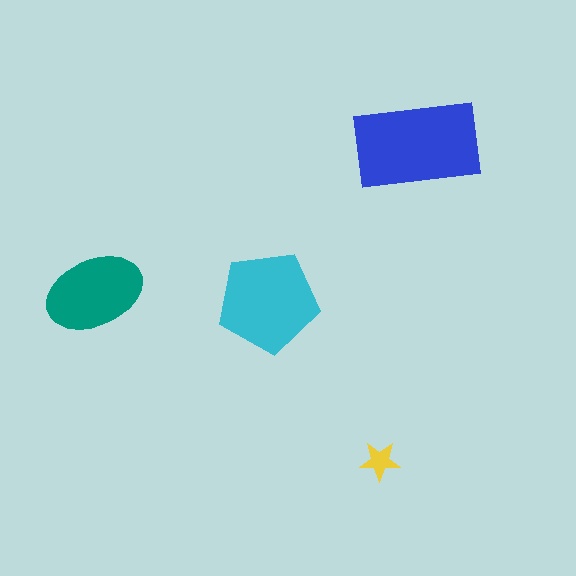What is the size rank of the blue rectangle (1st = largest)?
1st.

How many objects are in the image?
There are 4 objects in the image.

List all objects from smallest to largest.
The yellow star, the teal ellipse, the cyan pentagon, the blue rectangle.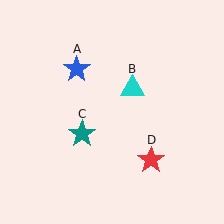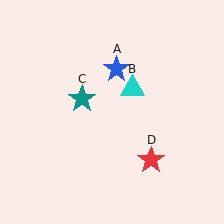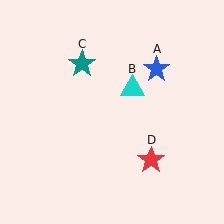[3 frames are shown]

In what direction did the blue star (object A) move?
The blue star (object A) moved right.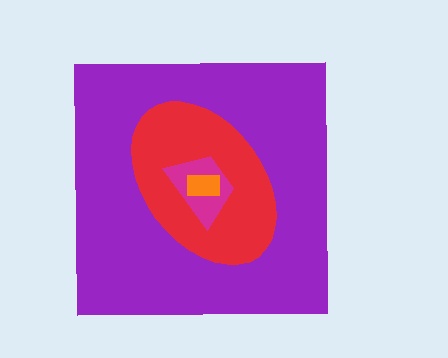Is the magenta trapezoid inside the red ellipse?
Yes.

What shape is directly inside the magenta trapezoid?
The orange rectangle.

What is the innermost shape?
The orange rectangle.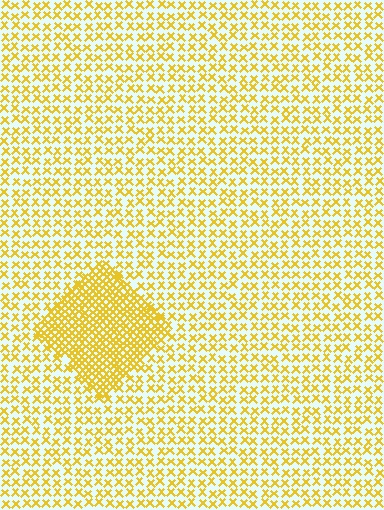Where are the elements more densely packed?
The elements are more densely packed inside the diamond boundary.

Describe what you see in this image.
The image contains small yellow elements arranged at two different densities. A diamond-shaped region is visible where the elements are more densely packed than the surrounding area.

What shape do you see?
I see a diamond.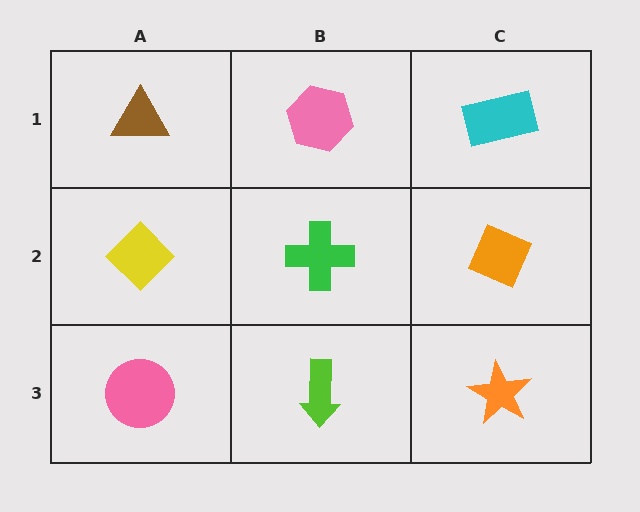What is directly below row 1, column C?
An orange diamond.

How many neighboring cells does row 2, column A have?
3.